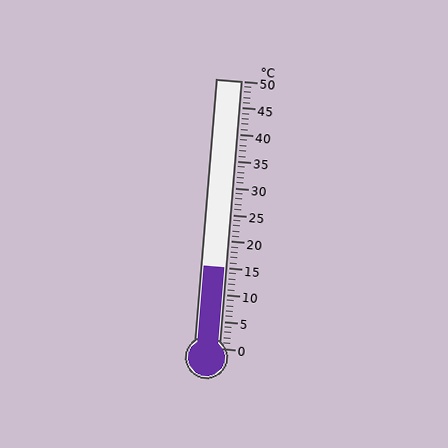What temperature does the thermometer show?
The thermometer shows approximately 15°C.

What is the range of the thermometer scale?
The thermometer scale ranges from 0°C to 50°C.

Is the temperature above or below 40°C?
The temperature is below 40°C.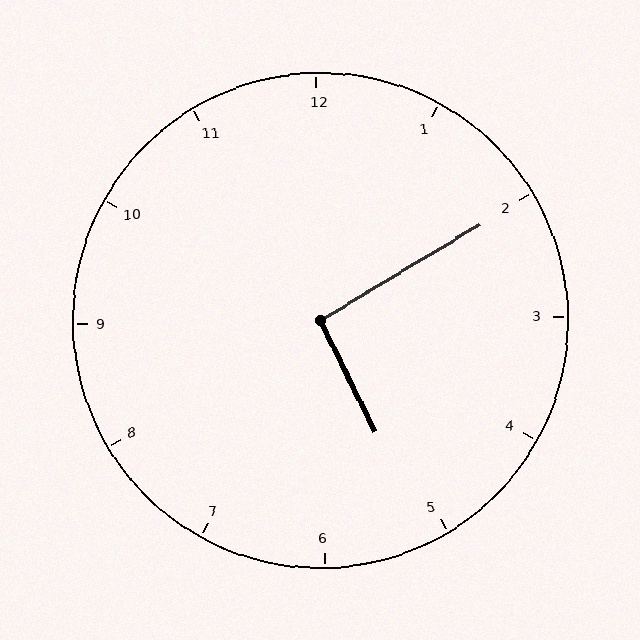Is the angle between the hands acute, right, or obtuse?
It is right.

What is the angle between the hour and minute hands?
Approximately 95 degrees.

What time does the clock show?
5:10.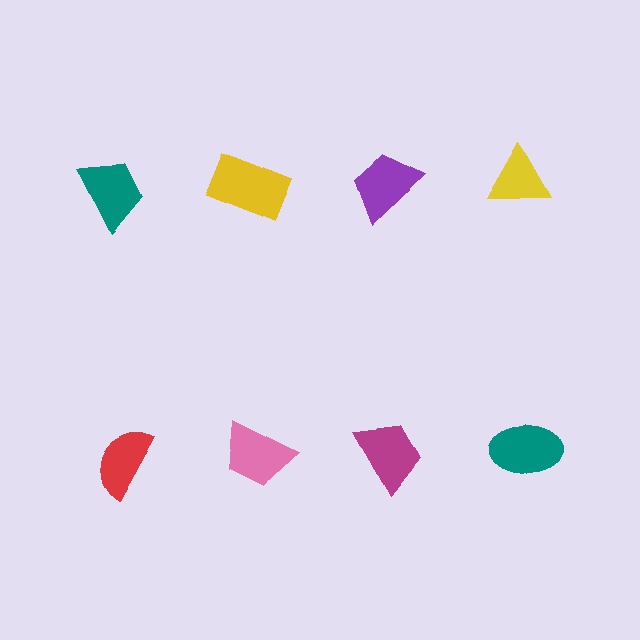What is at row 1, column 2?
A yellow rectangle.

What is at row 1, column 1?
A teal trapezoid.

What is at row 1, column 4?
A yellow triangle.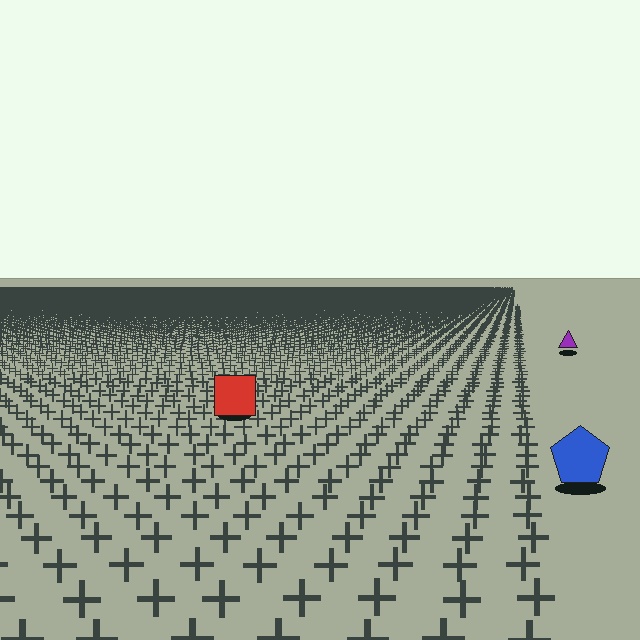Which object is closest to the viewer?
The blue pentagon is closest. The texture marks near it are larger and more spread out.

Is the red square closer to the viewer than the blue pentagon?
No. The blue pentagon is closer — you can tell from the texture gradient: the ground texture is coarser near it.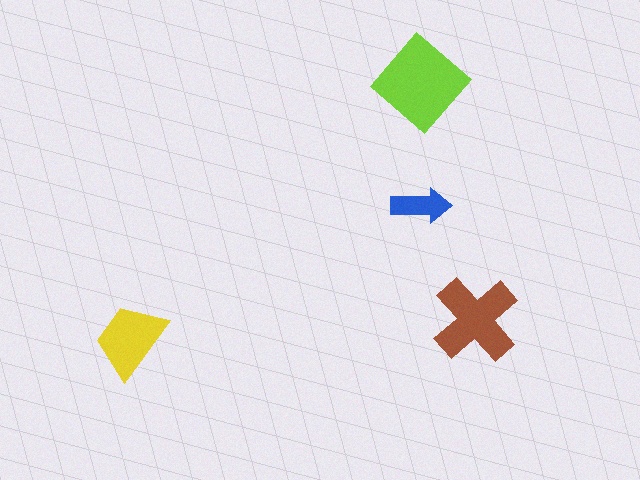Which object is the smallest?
The blue arrow.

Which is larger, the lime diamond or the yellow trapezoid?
The lime diamond.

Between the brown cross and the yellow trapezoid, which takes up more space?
The brown cross.